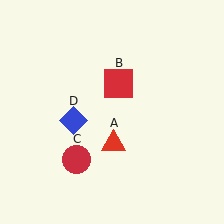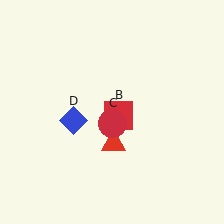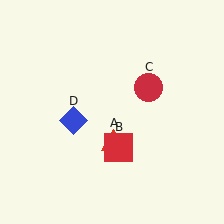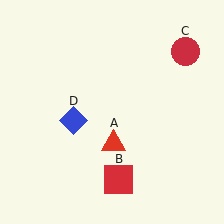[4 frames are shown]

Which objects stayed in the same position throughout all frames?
Red triangle (object A) and blue diamond (object D) remained stationary.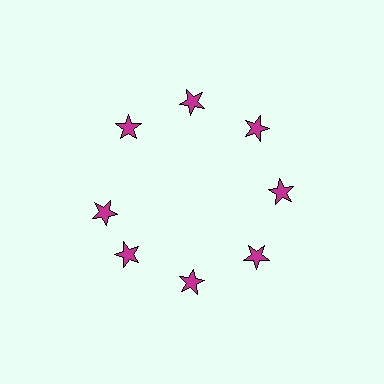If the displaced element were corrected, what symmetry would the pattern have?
It would have 8-fold rotational symmetry — the pattern would map onto itself every 45 degrees.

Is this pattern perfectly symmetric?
No. The 8 magenta stars are arranged in a ring, but one element near the 9 o'clock position is rotated out of alignment along the ring, breaking the 8-fold rotational symmetry.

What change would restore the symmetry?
The symmetry would be restored by rotating it back into even spacing with its neighbors so that all 8 stars sit at equal angles and equal distance from the center.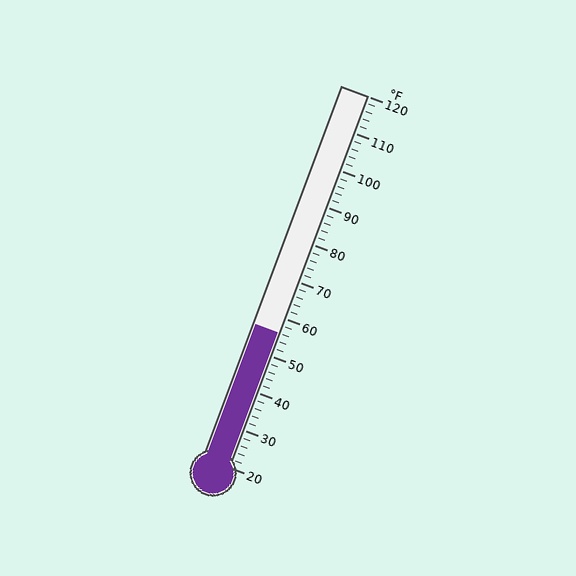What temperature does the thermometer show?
The thermometer shows approximately 56°F.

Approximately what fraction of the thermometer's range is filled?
The thermometer is filled to approximately 35% of its range.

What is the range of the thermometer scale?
The thermometer scale ranges from 20°F to 120°F.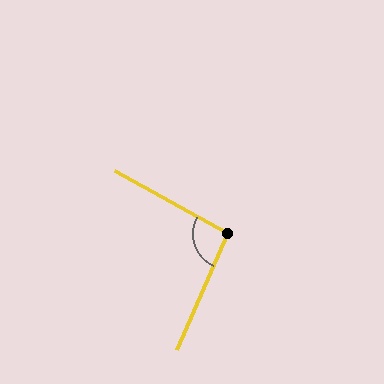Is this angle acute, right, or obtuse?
It is obtuse.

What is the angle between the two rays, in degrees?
Approximately 95 degrees.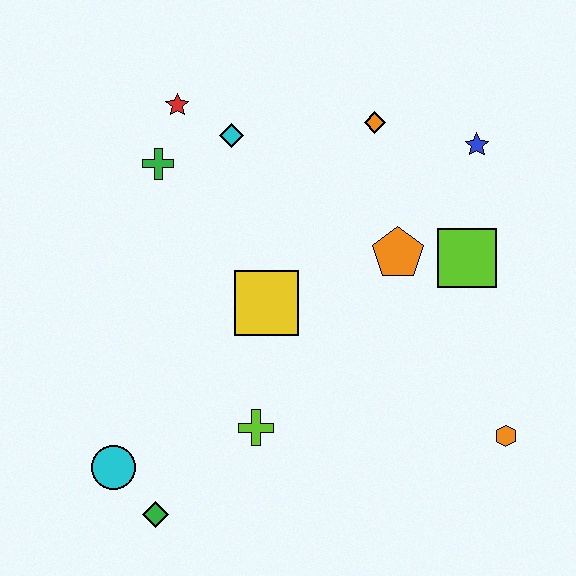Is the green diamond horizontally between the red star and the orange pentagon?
No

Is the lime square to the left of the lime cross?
No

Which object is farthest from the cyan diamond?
The orange hexagon is farthest from the cyan diamond.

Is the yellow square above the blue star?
No